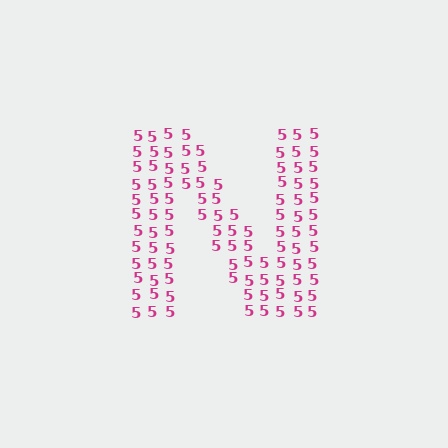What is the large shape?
The large shape is the letter N.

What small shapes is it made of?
It is made of small digit 5's.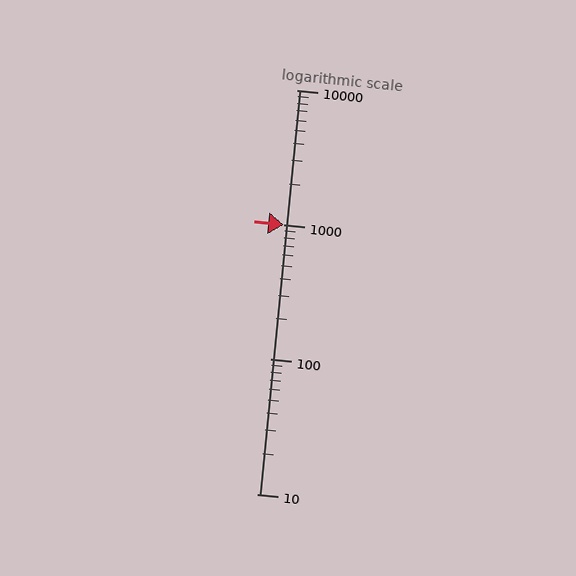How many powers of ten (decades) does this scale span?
The scale spans 3 decades, from 10 to 10000.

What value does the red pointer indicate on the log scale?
The pointer indicates approximately 1000.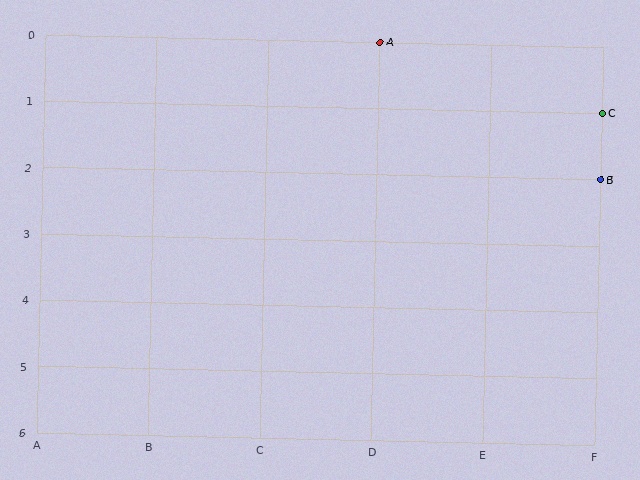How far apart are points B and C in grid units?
Points B and C are 1 row apart.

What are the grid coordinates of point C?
Point C is at grid coordinates (F, 1).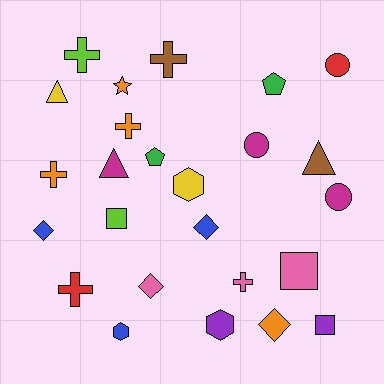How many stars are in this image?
There is 1 star.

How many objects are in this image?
There are 25 objects.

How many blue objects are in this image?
There are 3 blue objects.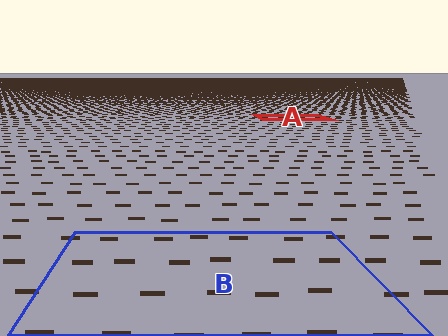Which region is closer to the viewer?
Region B is closer. The texture elements there are larger and more spread out.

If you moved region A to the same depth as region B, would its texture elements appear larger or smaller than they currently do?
They would appear larger. At a closer depth, the same texture elements are projected at a bigger on-screen size.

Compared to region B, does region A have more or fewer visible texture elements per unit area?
Region A has more texture elements per unit area — they are packed more densely because it is farther away.